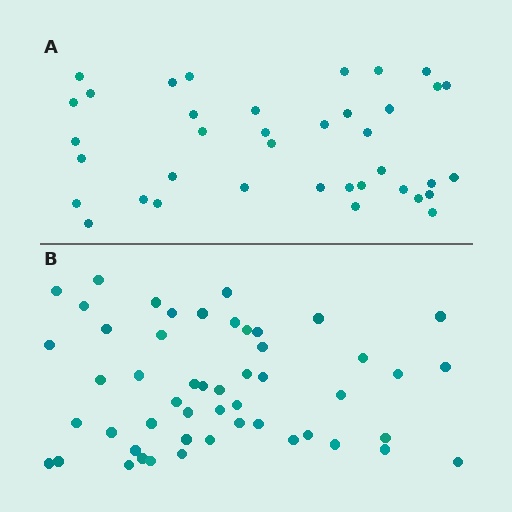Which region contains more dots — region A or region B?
Region B (the bottom region) has more dots.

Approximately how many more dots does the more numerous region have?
Region B has approximately 15 more dots than region A.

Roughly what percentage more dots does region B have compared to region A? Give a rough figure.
About 35% more.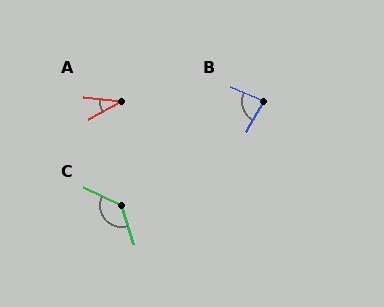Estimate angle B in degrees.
Approximately 84 degrees.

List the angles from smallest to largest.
A (36°), B (84°), C (133°).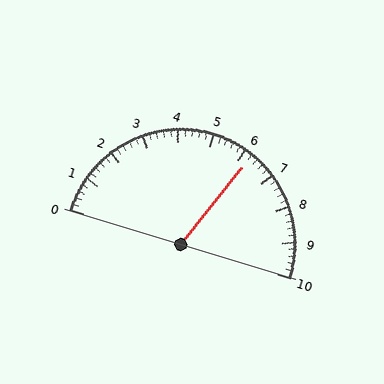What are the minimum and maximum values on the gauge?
The gauge ranges from 0 to 10.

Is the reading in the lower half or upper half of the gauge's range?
The reading is in the upper half of the range (0 to 10).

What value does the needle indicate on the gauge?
The needle indicates approximately 6.2.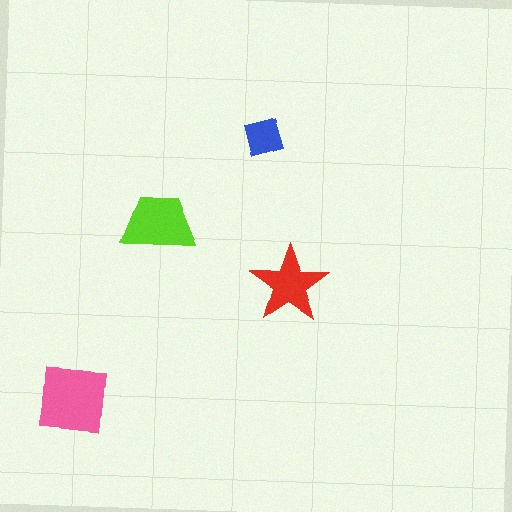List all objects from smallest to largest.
The blue square, the red star, the lime trapezoid, the pink square.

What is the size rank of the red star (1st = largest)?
3rd.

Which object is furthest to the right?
The red star is rightmost.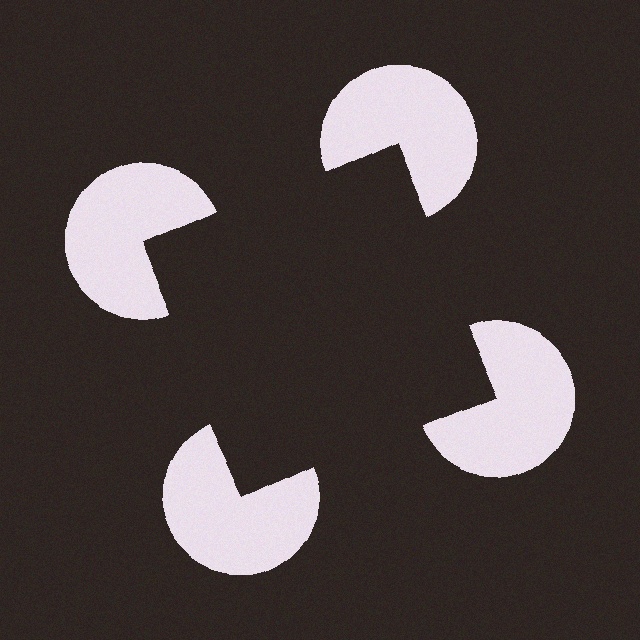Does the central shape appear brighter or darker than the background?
It typically appears slightly darker than the background, even though no actual brightness change is drawn.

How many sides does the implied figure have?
4 sides.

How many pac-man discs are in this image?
There are 4 — one at each vertex of the illusory square.